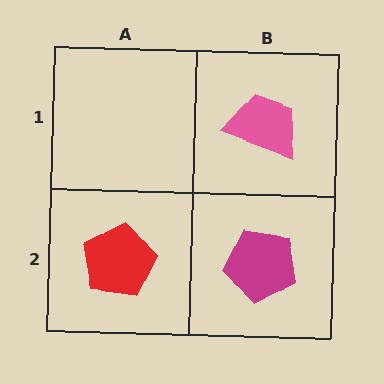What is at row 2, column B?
A magenta pentagon.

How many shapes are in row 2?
2 shapes.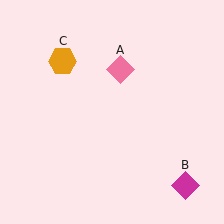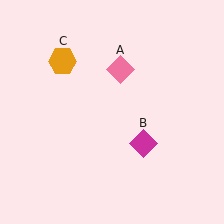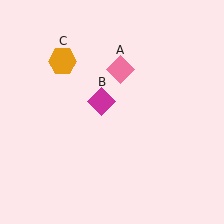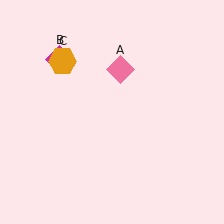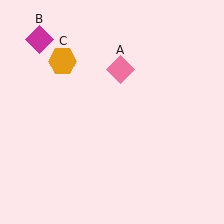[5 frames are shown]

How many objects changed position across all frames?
1 object changed position: magenta diamond (object B).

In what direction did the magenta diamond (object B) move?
The magenta diamond (object B) moved up and to the left.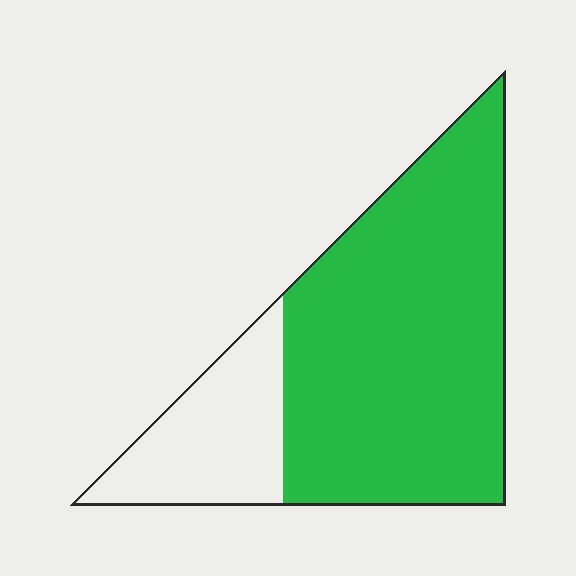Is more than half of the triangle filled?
Yes.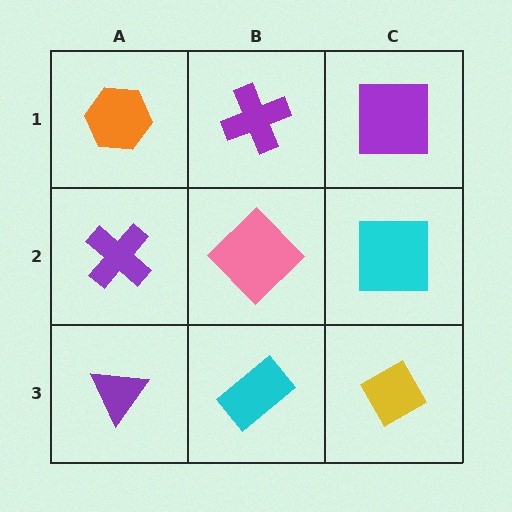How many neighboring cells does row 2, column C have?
3.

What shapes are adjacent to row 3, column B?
A pink diamond (row 2, column B), a purple triangle (row 3, column A), a yellow diamond (row 3, column C).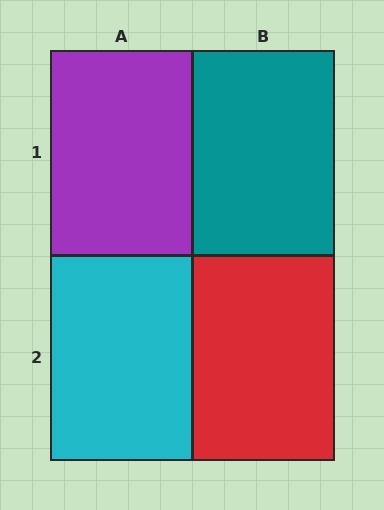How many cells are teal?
1 cell is teal.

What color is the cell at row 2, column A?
Cyan.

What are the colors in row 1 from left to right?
Purple, teal.